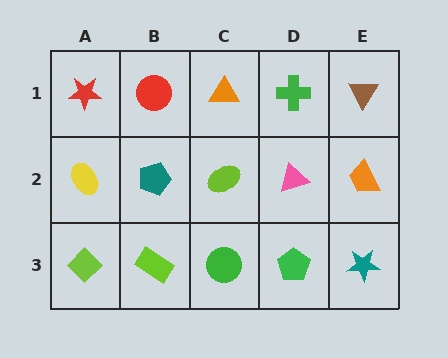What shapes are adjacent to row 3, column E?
An orange trapezoid (row 2, column E), a green pentagon (row 3, column D).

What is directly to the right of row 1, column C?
A green cross.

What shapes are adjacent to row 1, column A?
A yellow ellipse (row 2, column A), a red circle (row 1, column B).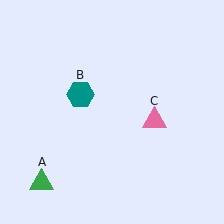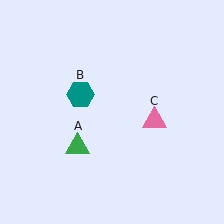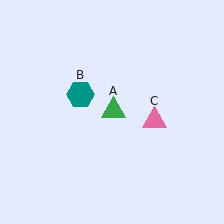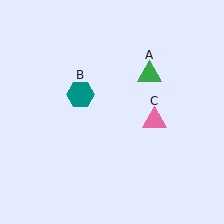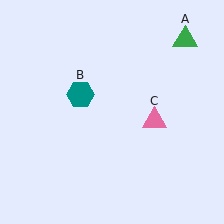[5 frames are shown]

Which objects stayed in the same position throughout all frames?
Teal hexagon (object B) and pink triangle (object C) remained stationary.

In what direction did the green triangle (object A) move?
The green triangle (object A) moved up and to the right.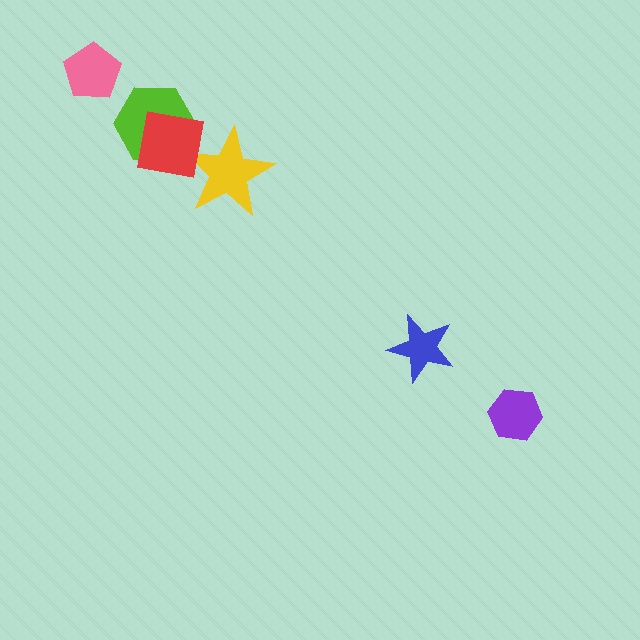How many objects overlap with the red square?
2 objects overlap with the red square.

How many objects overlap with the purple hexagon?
0 objects overlap with the purple hexagon.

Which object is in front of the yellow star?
The red square is in front of the yellow star.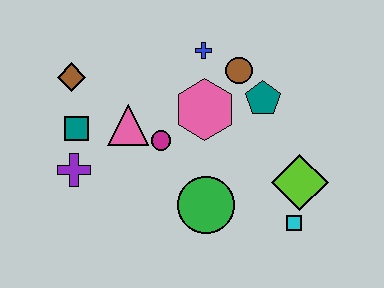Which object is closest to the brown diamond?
The teal square is closest to the brown diamond.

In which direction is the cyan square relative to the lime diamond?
The cyan square is below the lime diamond.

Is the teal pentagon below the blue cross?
Yes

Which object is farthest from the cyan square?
The brown diamond is farthest from the cyan square.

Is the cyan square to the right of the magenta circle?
Yes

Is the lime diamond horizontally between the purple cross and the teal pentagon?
No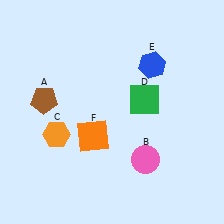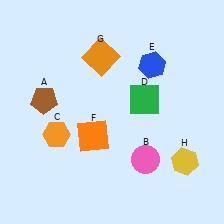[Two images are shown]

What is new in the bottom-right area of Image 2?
A yellow hexagon (H) was added in the bottom-right area of Image 2.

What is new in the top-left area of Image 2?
An orange square (G) was added in the top-left area of Image 2.